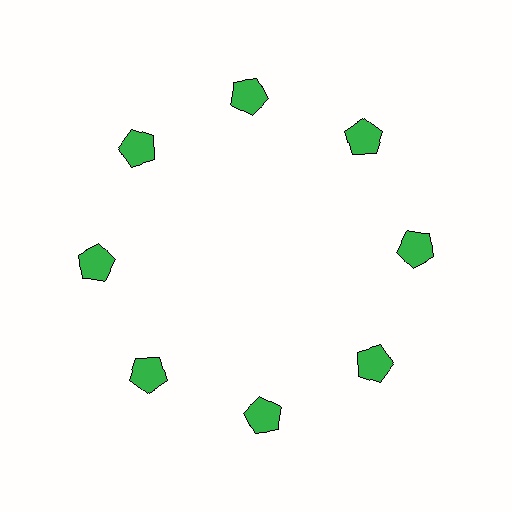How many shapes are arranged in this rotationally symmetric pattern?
There are 8 shapes, arranged in 8 groups of 1.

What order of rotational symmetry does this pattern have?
This pattern has 8-fold rotational symmetry.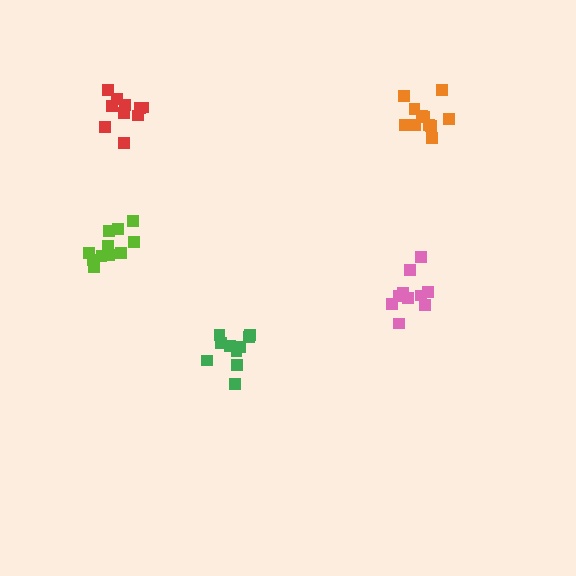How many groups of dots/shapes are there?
There are 5 groups.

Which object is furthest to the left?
The lime cluster is leftmost.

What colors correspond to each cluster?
The clusters are colored: orange, pink, lime, green, red.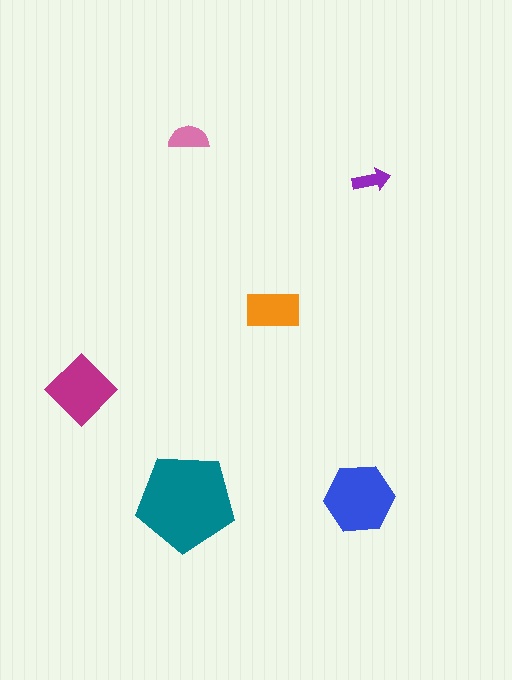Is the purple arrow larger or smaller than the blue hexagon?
Smaller.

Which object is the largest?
The teal pentagon.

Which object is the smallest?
The purple arrow.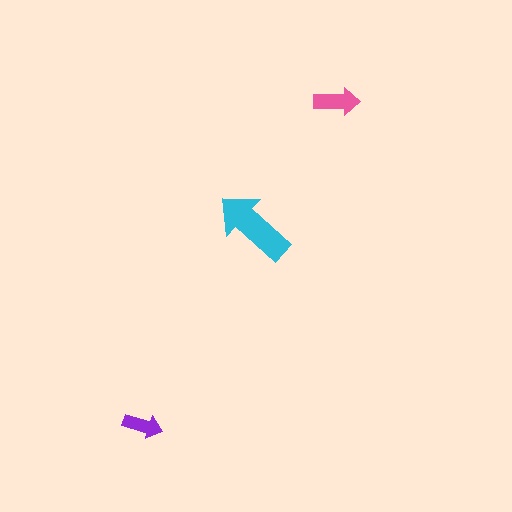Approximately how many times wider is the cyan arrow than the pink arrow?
About 2 times wider.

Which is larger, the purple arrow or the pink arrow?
The pink one.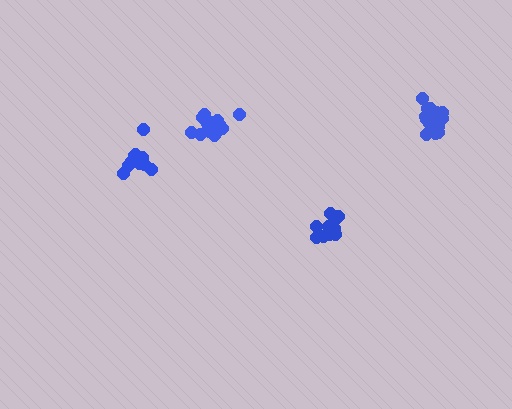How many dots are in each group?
Group 1: 16 dots, Group 2: 10 dots, Group 3: 12 dots, Group 4: 16 dots (54 total).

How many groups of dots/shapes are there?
There are 4 groups.